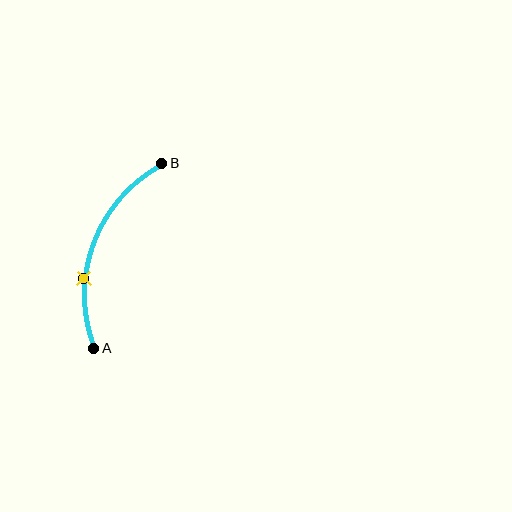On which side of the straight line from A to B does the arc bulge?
The arc bulges to the left of the straight line connecting A and B.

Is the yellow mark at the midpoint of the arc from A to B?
No. The yellow mark lies on the arc but is closer to endpoint A. The arc midpoint would be at the point on the curve equidistant along the arc from both A and B.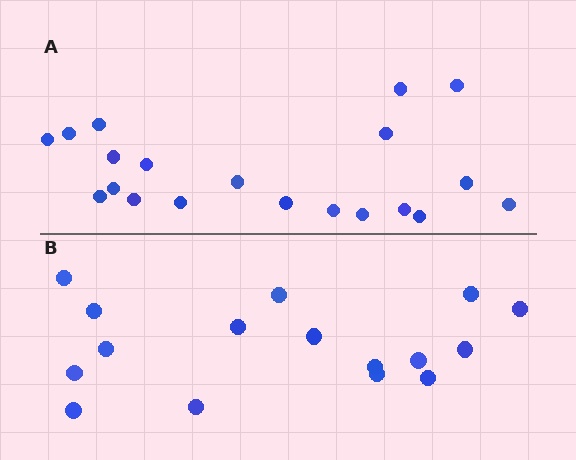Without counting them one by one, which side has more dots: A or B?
Region A (the top region) has more dots.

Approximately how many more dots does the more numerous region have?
Region A has about 4 more dots than region B.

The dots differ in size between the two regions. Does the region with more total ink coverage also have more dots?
No. Region B has more total ink coverage because its dots are larger, but region A actually contains more individual dots. Total area can be misleading — the number of items is what matters here.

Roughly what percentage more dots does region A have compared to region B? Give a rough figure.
About 25% more.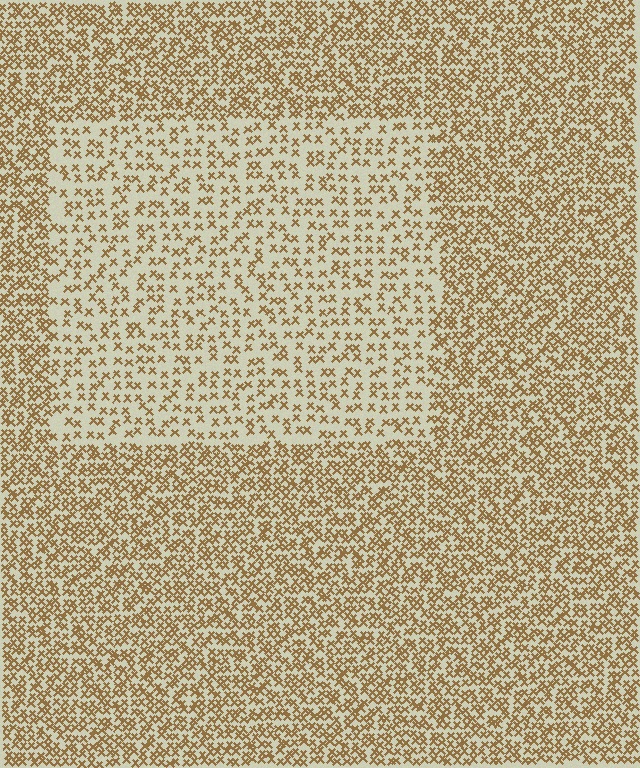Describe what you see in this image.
The image contains small brown elements arranged at two different densities. A rectangle-shaped region is visible where the elements are less densely packed than the surrounding area.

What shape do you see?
I see a rectangle.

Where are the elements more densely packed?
The elements are more densely packed outside the rectangle boundary.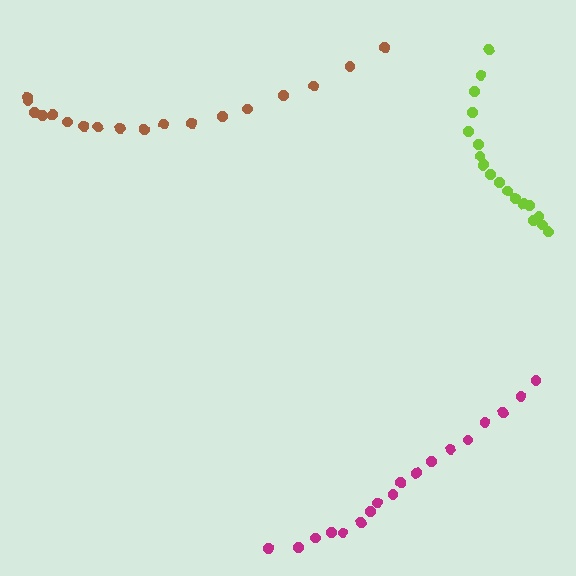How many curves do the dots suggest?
There are 3 distinct paths.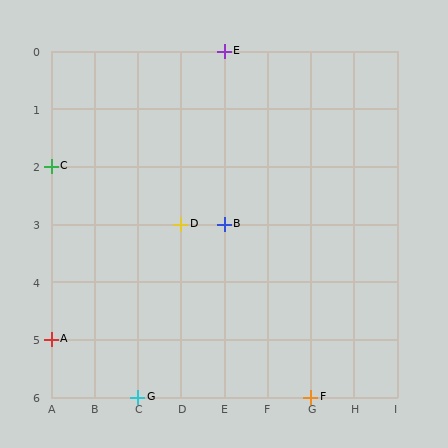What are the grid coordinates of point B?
Point B is at grid coordinates (E, 3).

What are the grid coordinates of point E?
Point E is at grid coordinates (E, 0).